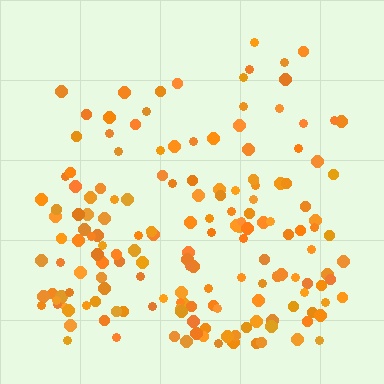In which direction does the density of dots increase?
From top to bottom, with the bottom side densest.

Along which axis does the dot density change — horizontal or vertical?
Vertical.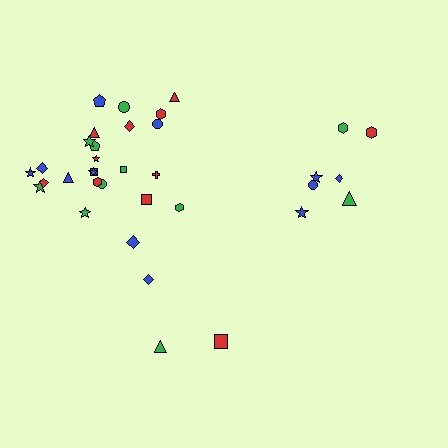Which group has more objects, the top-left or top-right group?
The top-left group.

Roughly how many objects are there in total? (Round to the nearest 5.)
Roughly 35 objects in total.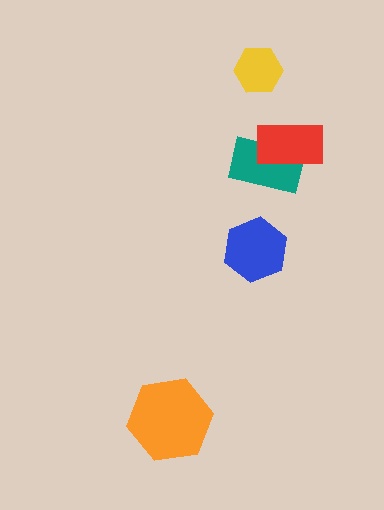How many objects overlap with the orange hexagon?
0 objects overlap with the orange hexagon.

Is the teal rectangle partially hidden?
Yes, it is partially covered by another shape.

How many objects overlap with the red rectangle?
1 object overlaps with the red rectangle.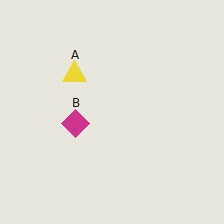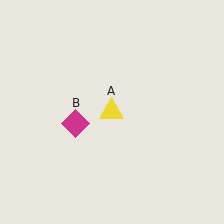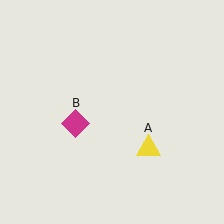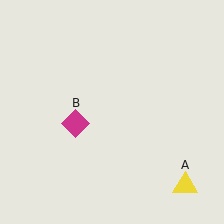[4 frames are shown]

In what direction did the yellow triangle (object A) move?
The yellow triangle (object A) moved down and to the right.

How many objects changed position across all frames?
1 object changed position: yellow triangle (object A).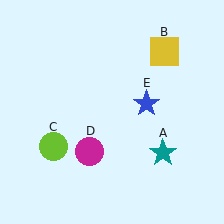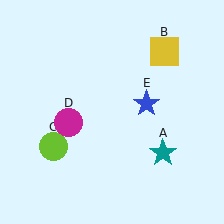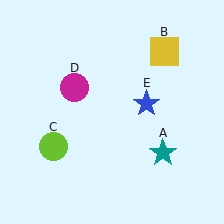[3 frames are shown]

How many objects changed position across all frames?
1 object changed position: magenta circle (object D).